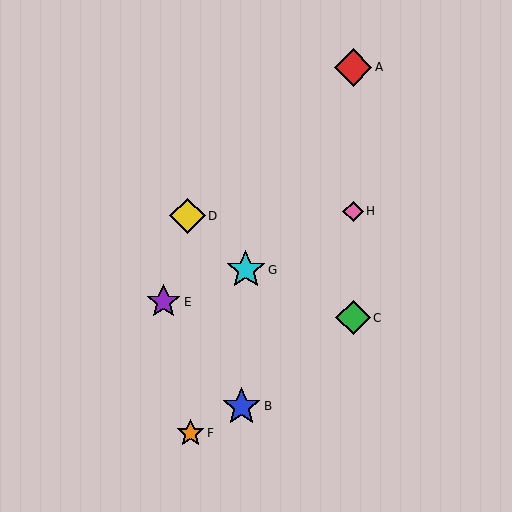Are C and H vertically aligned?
Yes, both are at x≈353.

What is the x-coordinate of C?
Object C is at x≈353.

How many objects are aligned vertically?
3 objects (A, C, H) are aligned vertically.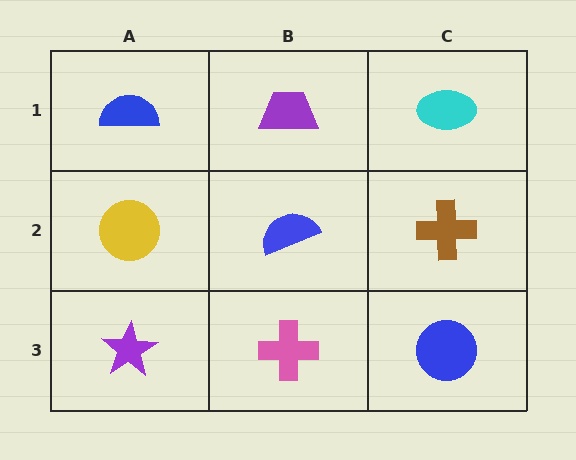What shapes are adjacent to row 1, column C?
A brown cross (row 2, column C), a purple trapezoid (row 1, column B).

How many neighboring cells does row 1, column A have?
2.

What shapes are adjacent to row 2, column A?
A blue semicircle (row 1, column A), a purple star (row 3, column A), a blue semicircle (row 2, column B).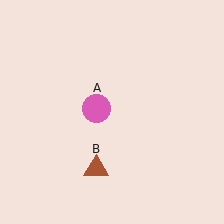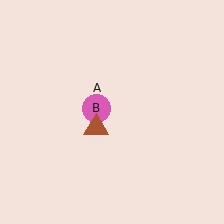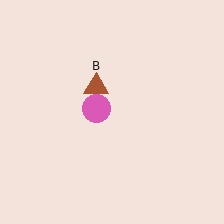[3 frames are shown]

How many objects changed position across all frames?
1 object changed position: brown triangle (object B).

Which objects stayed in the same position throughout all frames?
Pink circle (object A) remained stationary.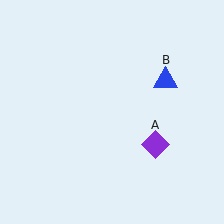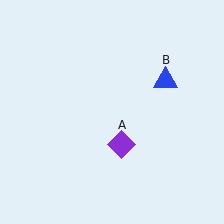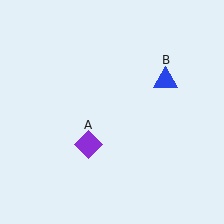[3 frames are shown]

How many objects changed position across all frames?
1 object changed position: purple diamond (object A).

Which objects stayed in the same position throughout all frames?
Blue triangle (object B) remained stationary.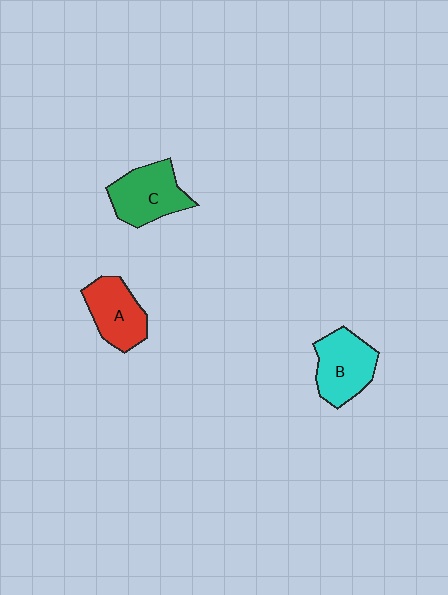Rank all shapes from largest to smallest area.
From largest to smallest: C (green), B (cyan), A (red).